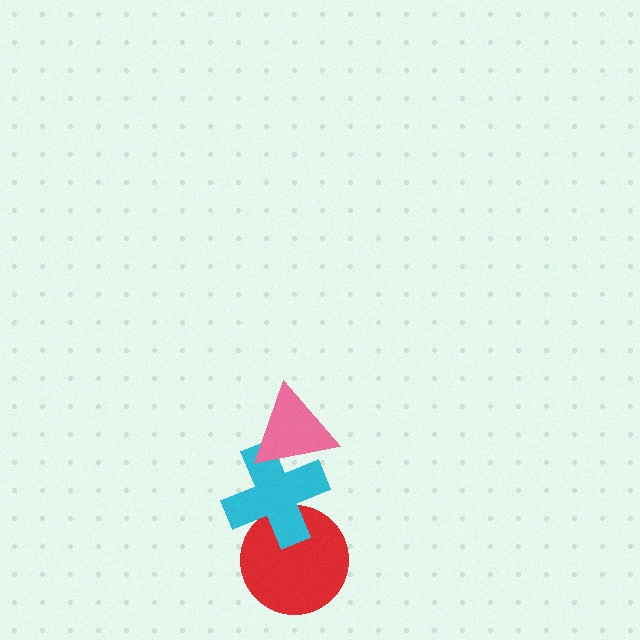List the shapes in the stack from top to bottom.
From top to bottom: the pink triangle, the cyan cross, the red circle.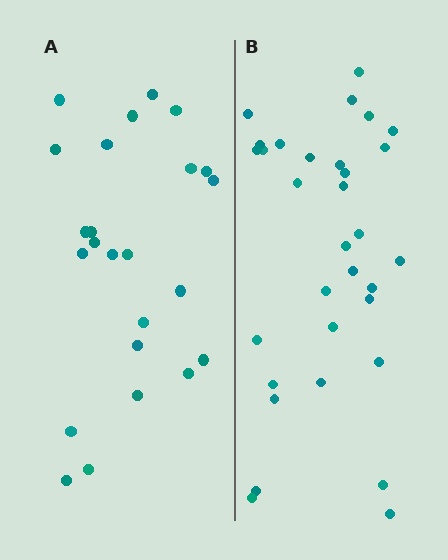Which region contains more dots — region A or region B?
Region B (the right region) has more dots.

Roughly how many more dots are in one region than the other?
Region B has roughly 8 or so more dots than region A.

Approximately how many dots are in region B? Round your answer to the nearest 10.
About 30 dots. (The exact count is 32, which rounds to 30.)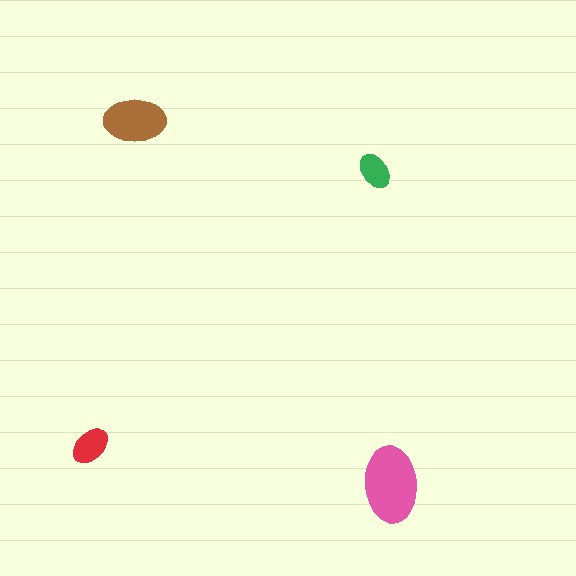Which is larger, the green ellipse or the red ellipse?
The red one.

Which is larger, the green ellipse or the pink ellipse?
The pink one.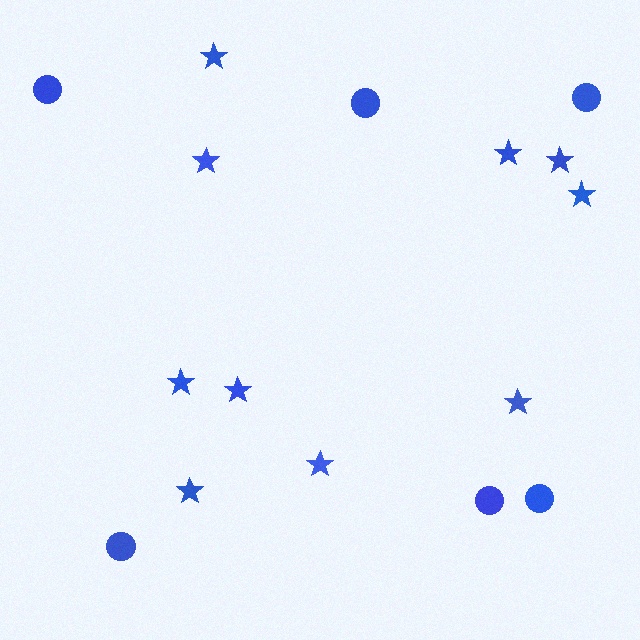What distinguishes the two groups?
There are 2 groups: one group of stars (10) and one group of circles (6).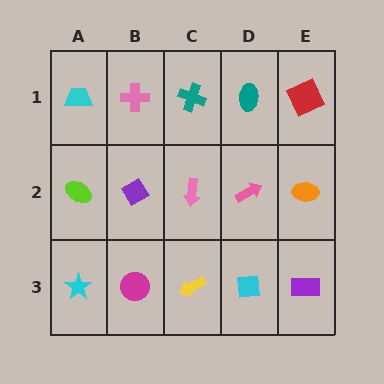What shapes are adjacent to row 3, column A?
A lime ellipse (row 2, column A), a magenta circle (row 3, column B).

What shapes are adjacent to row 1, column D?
A pink arrow (row 2, column D), a teal cross (row 1, column C), a red square (row 1, column E).